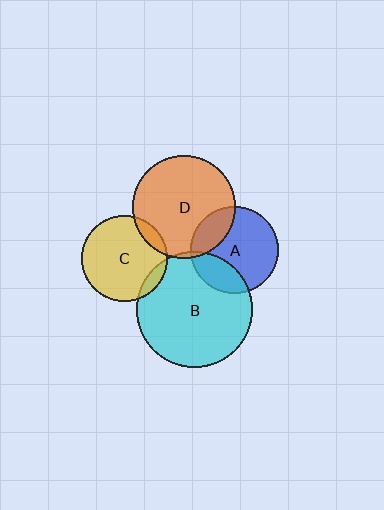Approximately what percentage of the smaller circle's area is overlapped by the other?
Approximately 25%.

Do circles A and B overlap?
Yes.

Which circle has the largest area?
Circle B (cyan).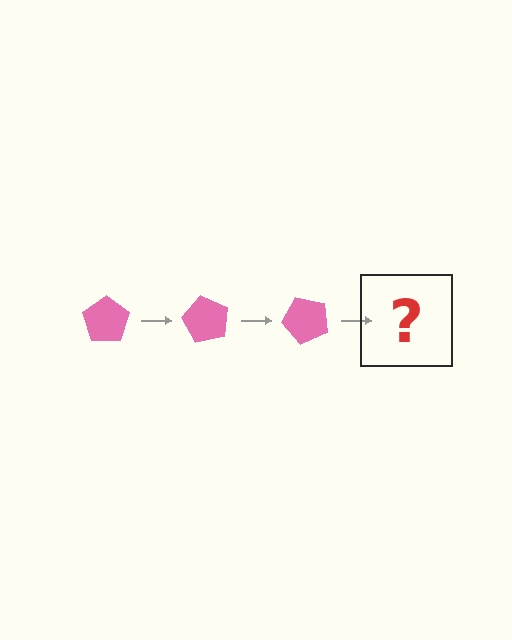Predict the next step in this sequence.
The next step is a pink pentagon rotated 180 degrees.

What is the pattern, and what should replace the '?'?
The pattern is that the pentagon rotates 60 degrees each step. The '?' should be a pink pentagon rotated 180 degrees.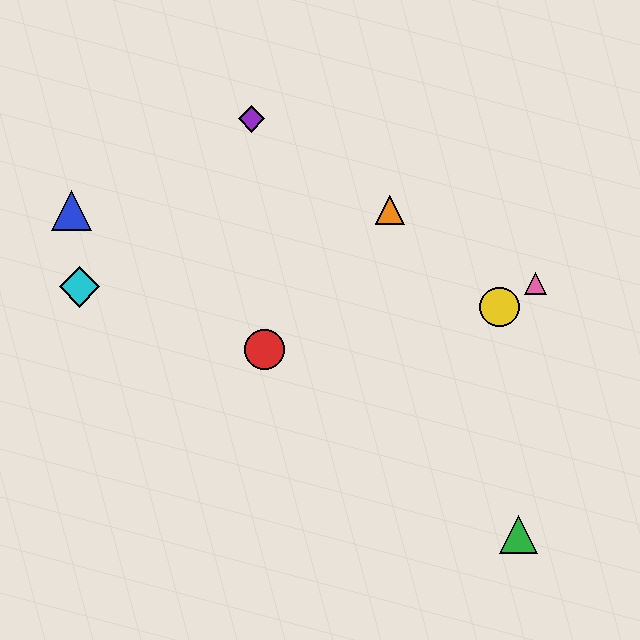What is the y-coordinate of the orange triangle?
The orange triangle is at y≈210.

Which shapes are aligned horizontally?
The blue triangle, the orange triangle are aligned horizontally.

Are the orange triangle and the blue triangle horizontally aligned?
Yes, both are at y≈210.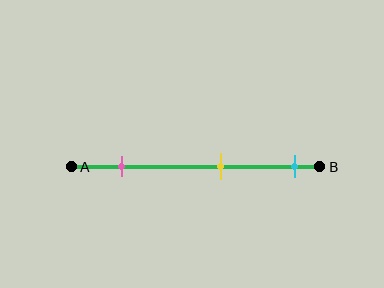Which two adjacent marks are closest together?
The yellow and cyan marks are the closest adjacent pair.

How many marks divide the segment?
There are 3 marks dividing the segment.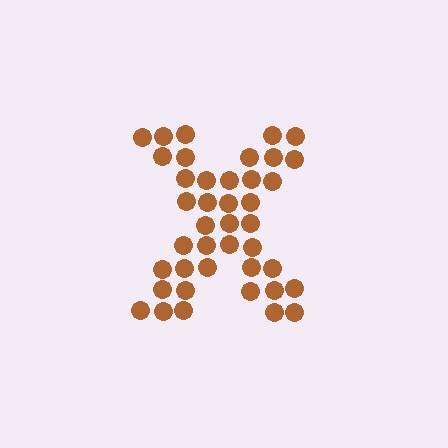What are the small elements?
The small elements are circles.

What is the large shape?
The large shape is the letter X.